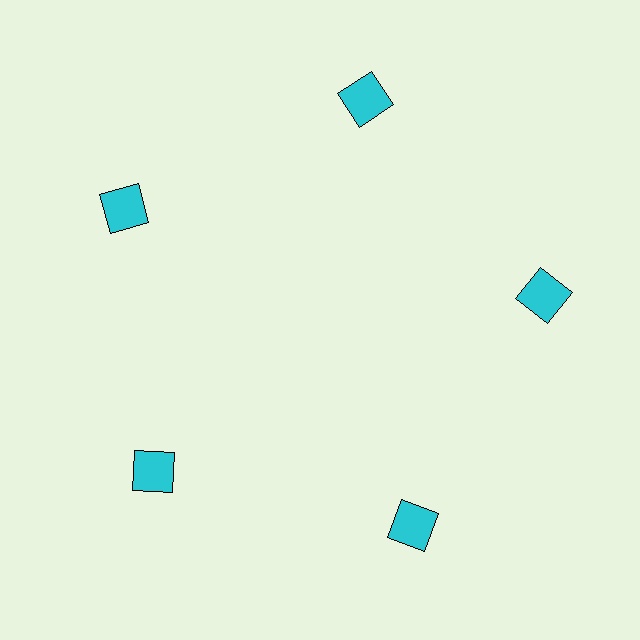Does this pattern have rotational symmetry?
Yes, this pattern has 5-fold rotational symmetry. It looks the same after rotating 72 degrees around the center.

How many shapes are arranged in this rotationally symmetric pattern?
There are 5 shapes, arranged in 5 groups of 1.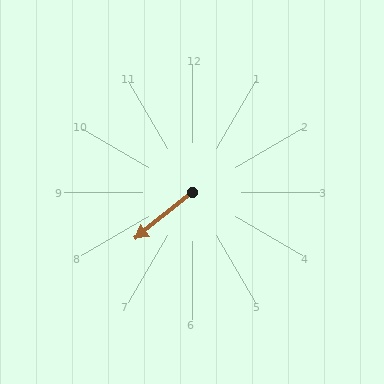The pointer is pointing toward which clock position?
Roughly 8 o'clock.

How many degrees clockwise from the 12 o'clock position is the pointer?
Approximately 231 degrees.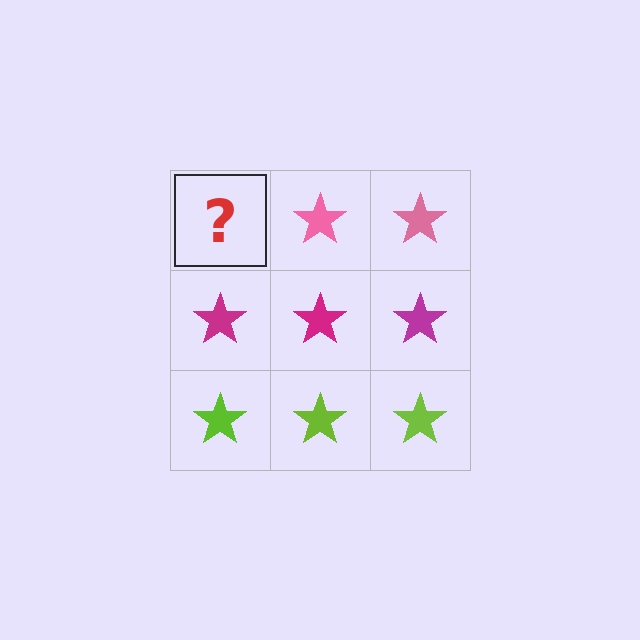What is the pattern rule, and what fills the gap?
The rule is that each row has a consistent color. The gap should be filled with a pink star.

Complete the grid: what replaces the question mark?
The question mark should be replaced with a pink star.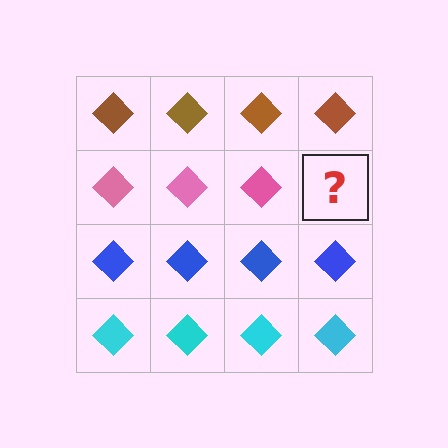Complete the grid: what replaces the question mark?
The question mark should be replaced with a pink diamond.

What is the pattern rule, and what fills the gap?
The rule is that each row has a consistent color. The gap should be filled with a pink diamond.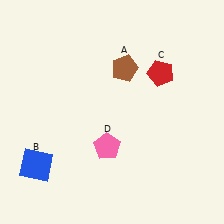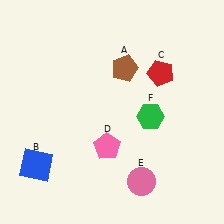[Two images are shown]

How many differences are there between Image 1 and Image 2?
There are 2 differences between the two images.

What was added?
A pink circle (E), a green hexagon (F) were added in Image 2.